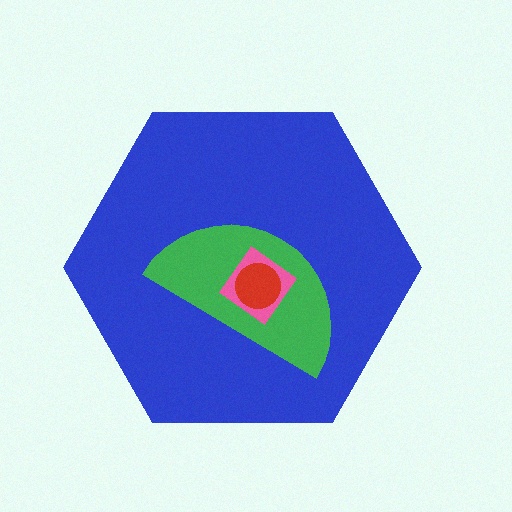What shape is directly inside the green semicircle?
The pink diamond.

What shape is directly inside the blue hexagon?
The green semicircle.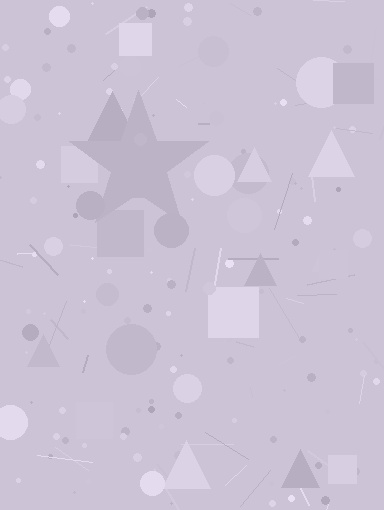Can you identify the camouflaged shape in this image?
The camouflaged shape is a star.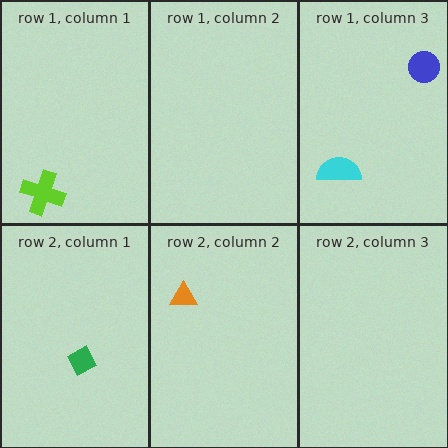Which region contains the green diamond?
The row 2, column 1 region.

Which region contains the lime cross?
The row 1, column 1 region.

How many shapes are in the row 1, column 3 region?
2.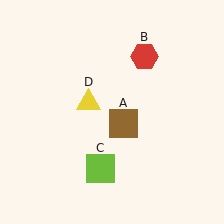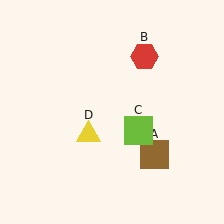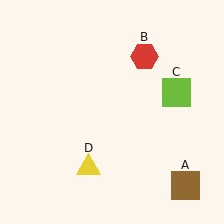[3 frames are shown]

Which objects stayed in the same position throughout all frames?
Red hexagon (object B) remained stationary.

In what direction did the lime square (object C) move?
The lime square (object C) moved up and to the right.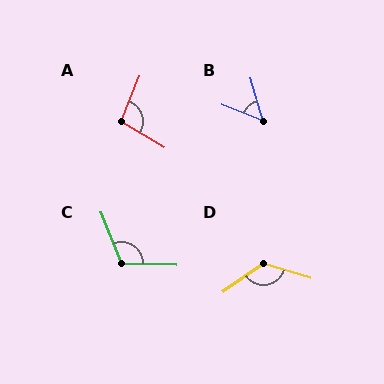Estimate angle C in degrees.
Approximately 113 degrees.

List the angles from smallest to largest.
B (52°), A (98°), C (113°), D (128°).